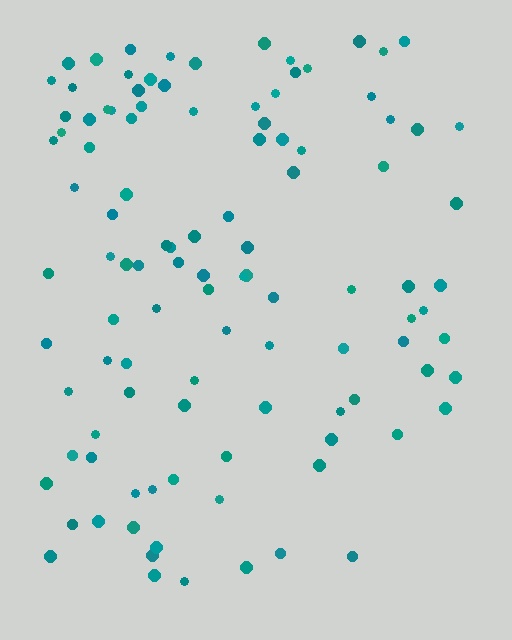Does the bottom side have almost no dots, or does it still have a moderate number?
Still a moderate number, just noticeably fewer than the top.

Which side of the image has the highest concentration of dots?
The top.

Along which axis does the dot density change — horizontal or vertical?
Vertical.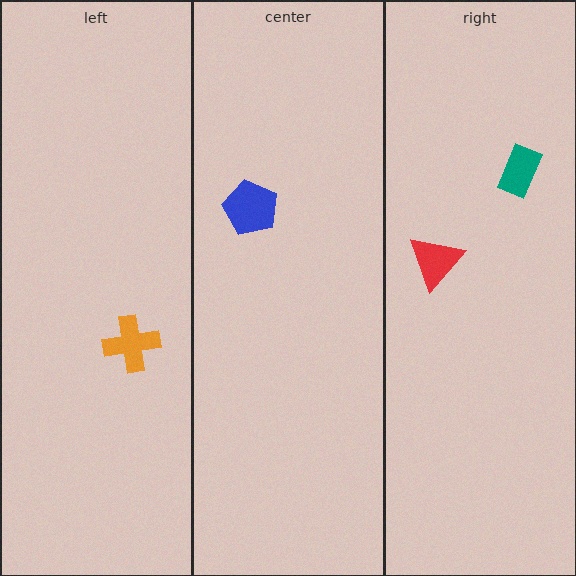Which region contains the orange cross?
The left region.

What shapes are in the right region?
The red triangle, the teal rectangle.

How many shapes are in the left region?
1.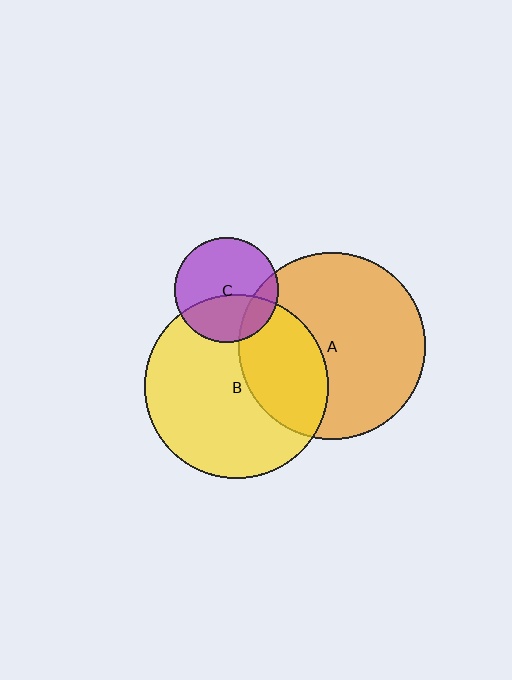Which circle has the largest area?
Circle A (orange).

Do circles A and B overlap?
Yes.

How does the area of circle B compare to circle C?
Approximately 3.1 times.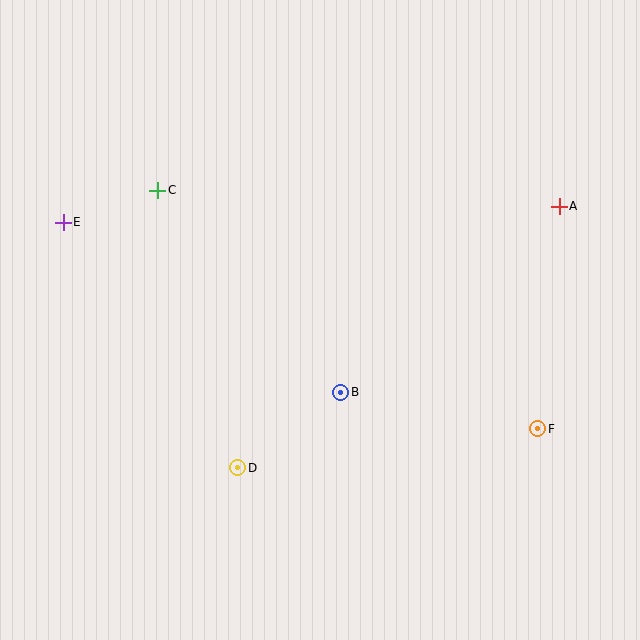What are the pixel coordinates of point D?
Point D is at (238, 468).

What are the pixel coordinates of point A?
Point A is at (559, 206).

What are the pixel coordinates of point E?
Point E is at (63, 222).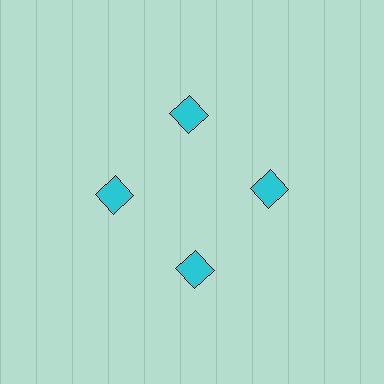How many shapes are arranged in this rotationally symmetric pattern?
There are 4 shapes, arranged in 4 groups of 1.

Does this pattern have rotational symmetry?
Yes, this pattern has 4-fold rotational symmetry. It looks the same after rotating 90 degrees around the center.